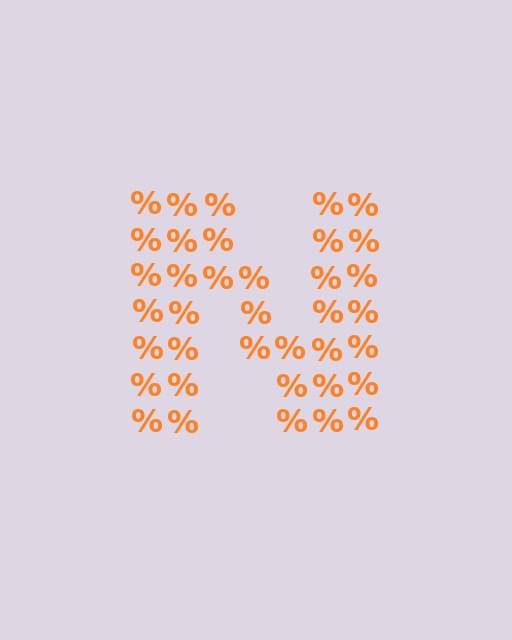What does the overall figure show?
The overall figure shows the letter N.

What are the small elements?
The small elements are percent signs.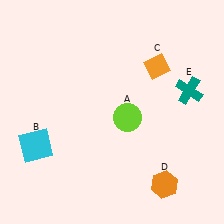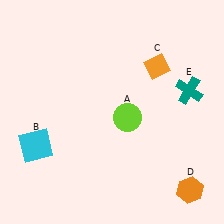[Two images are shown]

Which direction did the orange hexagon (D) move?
The orange hexagon (D) moved right.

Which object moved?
The orange hexagon (D) moved right.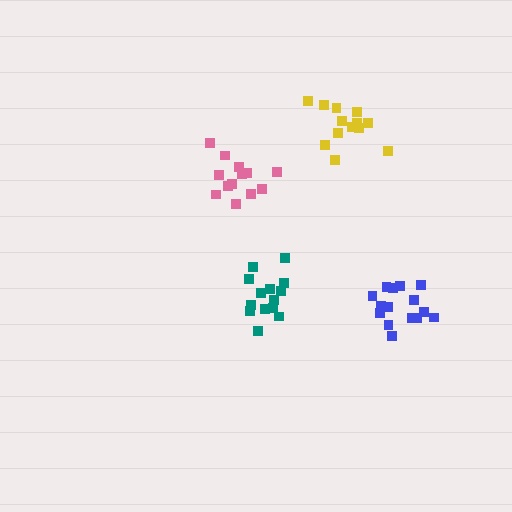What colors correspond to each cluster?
The clusters are colored: pink, blue, teal, yellow.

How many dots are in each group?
Group 1: 13 dots, Group 2: 15 dots, Group 3: 14 dots, Group 4: 13 dots (55 total).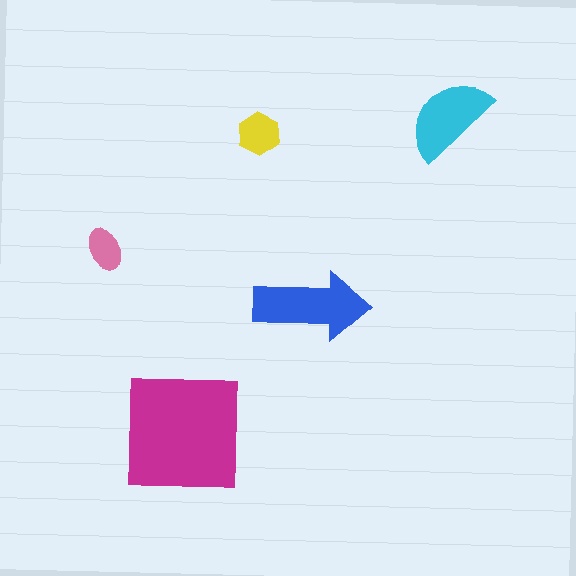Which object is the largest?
The magenta square.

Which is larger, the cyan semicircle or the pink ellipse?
The cyan semicircle.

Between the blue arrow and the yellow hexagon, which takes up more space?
The blue arrow.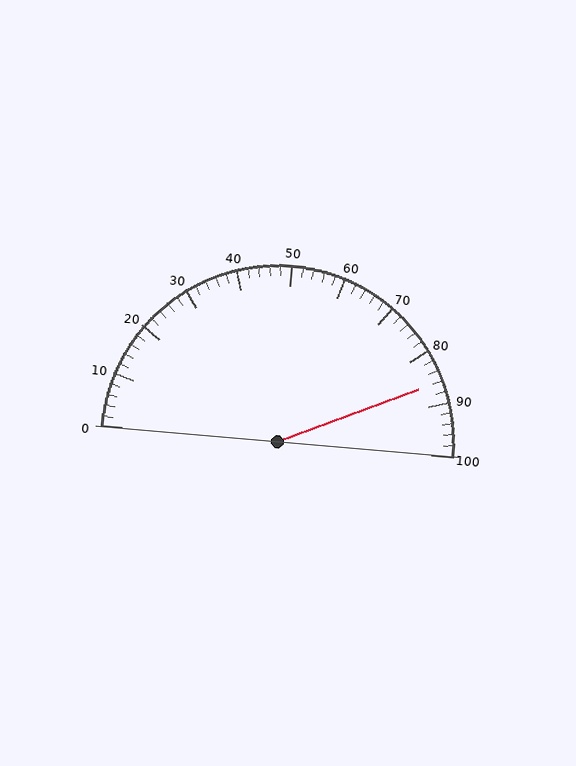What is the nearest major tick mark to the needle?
The nearest major tick mark is 90.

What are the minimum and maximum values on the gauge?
The gauge ranges from 0 to 100.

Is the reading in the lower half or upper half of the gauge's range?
The reading is in the upper half of the range (0 to 100).